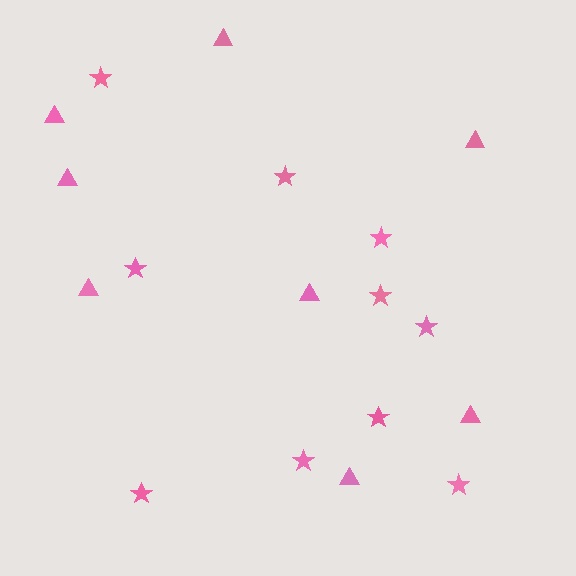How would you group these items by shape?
There are 2 groups: one group of triangles (8) and one group of stars (10).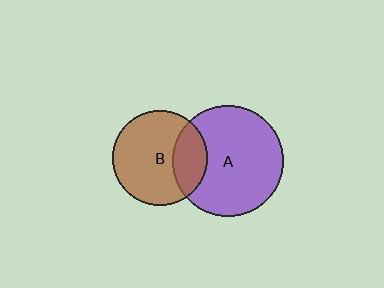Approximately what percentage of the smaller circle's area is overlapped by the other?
Approximately 25%.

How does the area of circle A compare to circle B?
Approximately 1.4 times.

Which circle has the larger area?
Circle A (purple).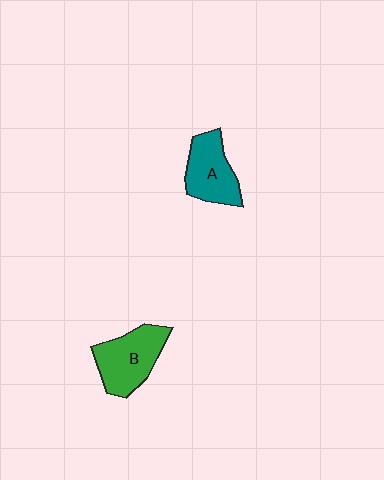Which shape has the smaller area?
Shape A (teal).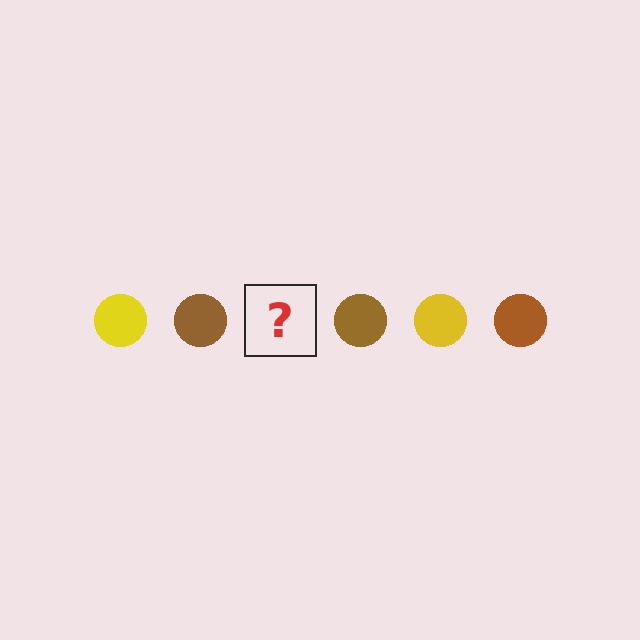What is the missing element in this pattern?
The missing element is a yellow circle.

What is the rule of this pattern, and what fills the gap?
The rule is that the pattern cycles through yellow, brown circles. The gap should be filled with a yellow circle.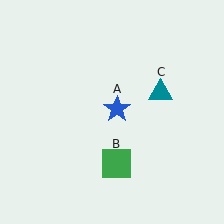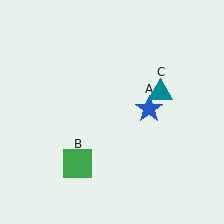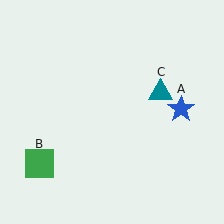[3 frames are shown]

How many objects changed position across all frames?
2 objects changed position: blue star (object A), green square (object B).